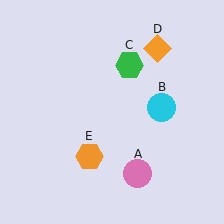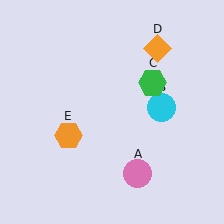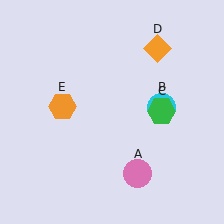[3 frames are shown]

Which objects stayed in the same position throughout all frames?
Pink circle (object A) and cyan circle (object B) and orange diamond (object D) remained stationary.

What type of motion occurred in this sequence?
The green hexagon (object C), orange hexagon (object E) rotated clockwise around the center of the scene.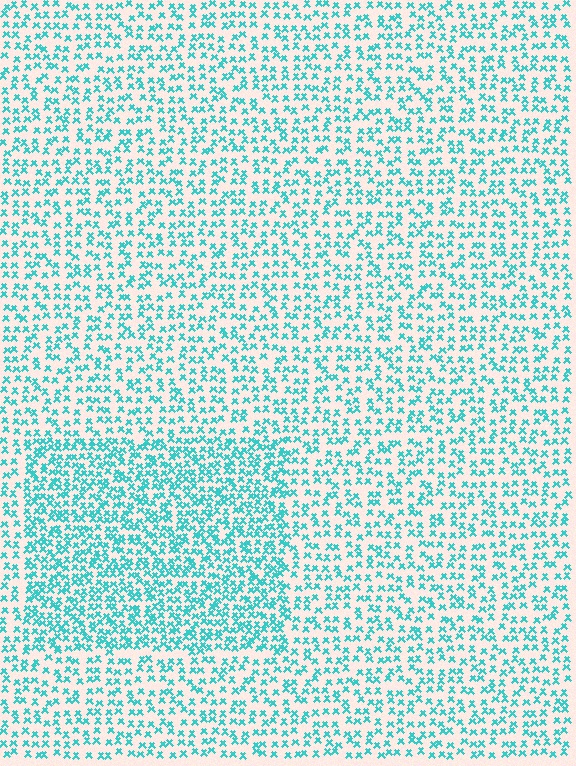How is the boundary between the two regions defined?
The boundary is defined by a change in element density (approximately 1.7x ratio). All elements are the same color, size, and shape.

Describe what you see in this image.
The image contains small cyan elements arranged at two different densities. A rectangle-shaped region is visible where the elements are more densely packed than the surrounding area.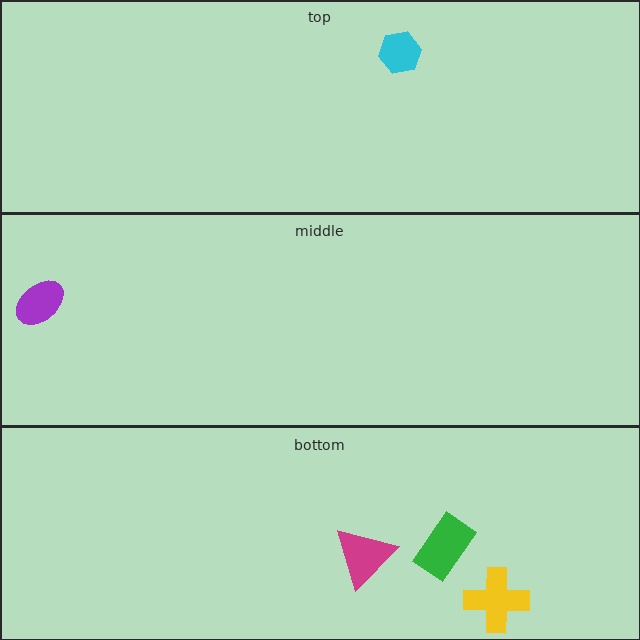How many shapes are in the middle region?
1.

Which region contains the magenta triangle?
The bottom region.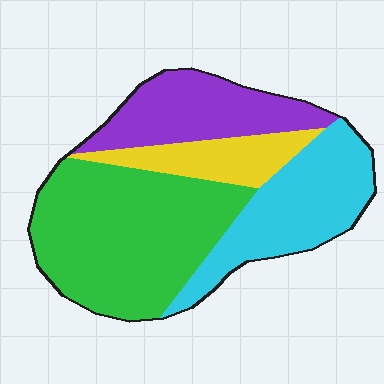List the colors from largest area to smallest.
From largest to smallest: green, cyan, purple, yellow.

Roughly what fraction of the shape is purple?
Purple covers around 20% of the shape.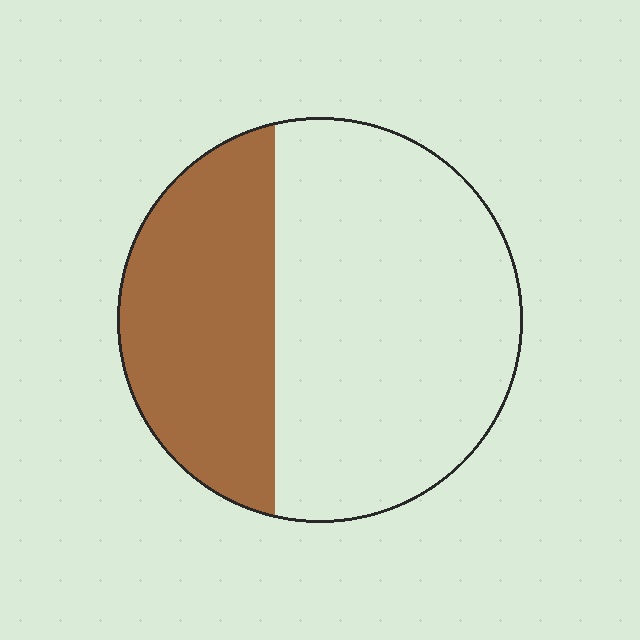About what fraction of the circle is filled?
About three eighths (3/8).